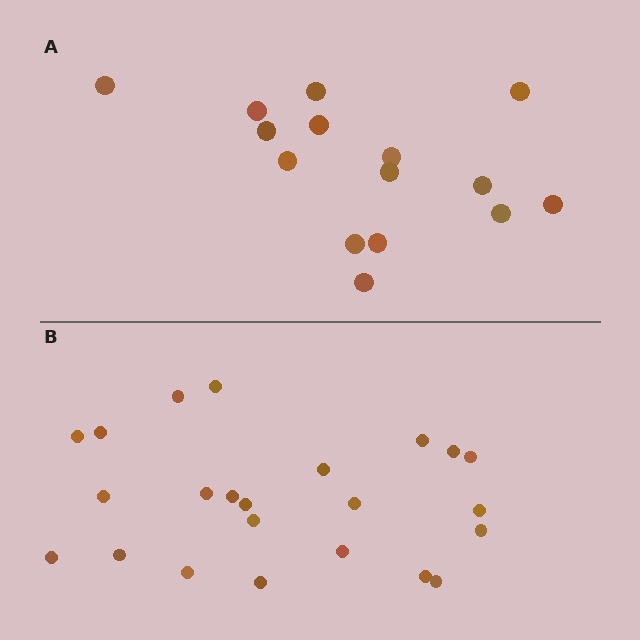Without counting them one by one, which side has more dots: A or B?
Region B (the bottom region) has more dots.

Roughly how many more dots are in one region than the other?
Region B has roughly 8 or so more dots than region A.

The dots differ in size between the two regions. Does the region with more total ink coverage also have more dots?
No. Region A has more total ink coverage because its dots are larger, but region B actually contains more individual dots. Total area can be misleading — the number of items is what matters here.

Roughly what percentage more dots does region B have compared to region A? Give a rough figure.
About 55% more.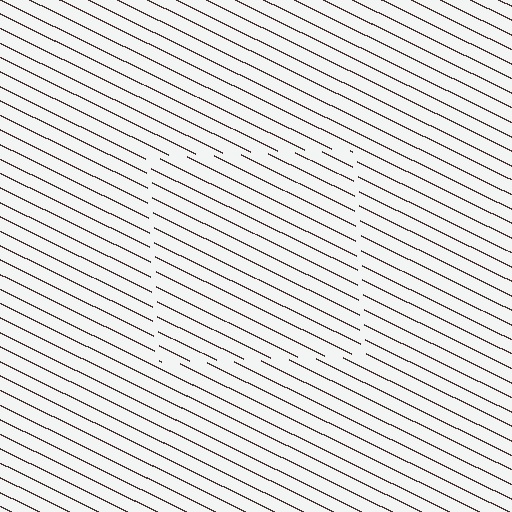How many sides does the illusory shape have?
4 sides — the line-ends trace a square.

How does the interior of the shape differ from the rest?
The interior of the shape contains the same grating, shifted by half a period — the contour is defined by the phase discontinuity where line-ends from the inner and outer gratings abut.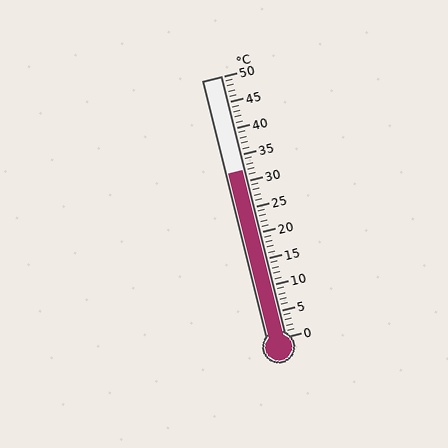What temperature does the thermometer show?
The thermometer shows approximately 32°C.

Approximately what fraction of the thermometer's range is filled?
The thermometer is filled to approximately 65% of its range.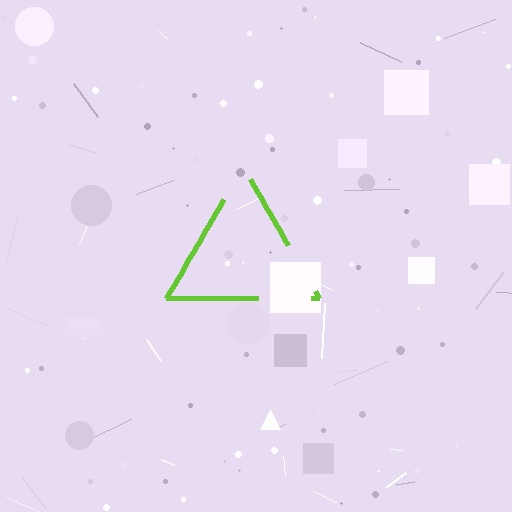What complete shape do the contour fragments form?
The contour fragments form a triangle.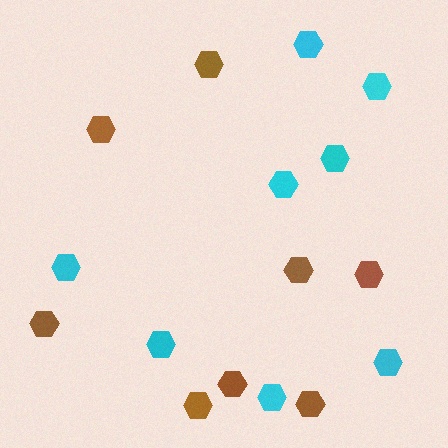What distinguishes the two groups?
There are 2 groups: one group of brown hexagons (8) and one group of cyan hexagons (8).